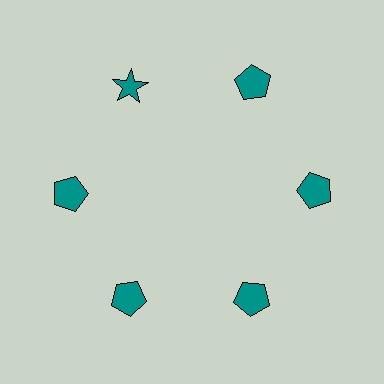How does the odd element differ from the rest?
It has a different shape: star instead of pentagon.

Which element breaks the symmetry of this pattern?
The teal star at roughly the 11 o'clock position breaks the symmetry. All other shapes are teal pentagons.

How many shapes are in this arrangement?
There are 6 shapes arranged in a ring pattern.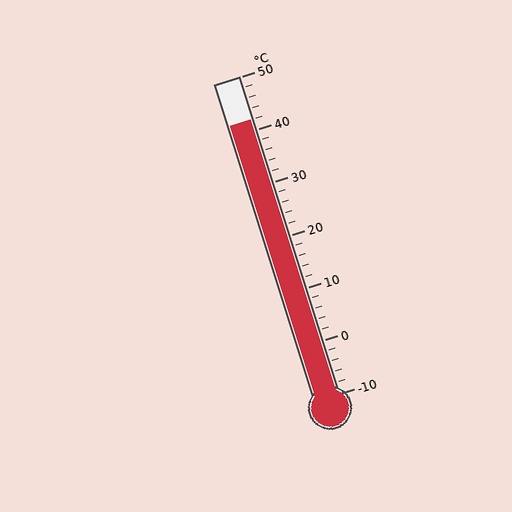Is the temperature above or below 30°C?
The temperature is above 30°C.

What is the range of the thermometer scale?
The thermometer scale ranges from -10°C to 50°C.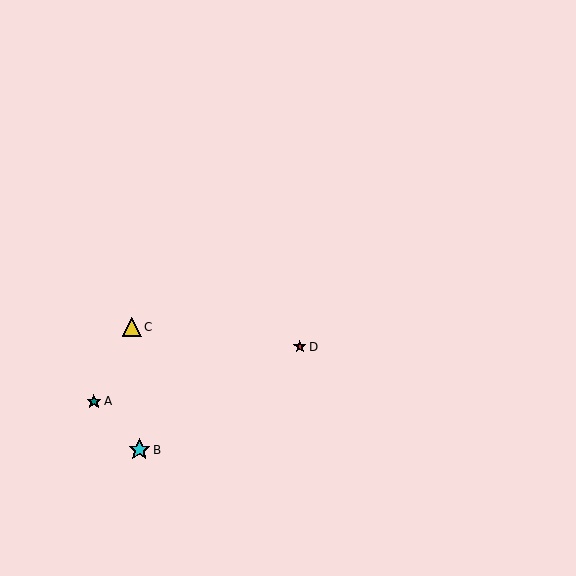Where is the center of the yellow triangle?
The center of the yellow triangle is at (132, 327).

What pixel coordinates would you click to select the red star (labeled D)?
Click at (300, 347) to select the red star D.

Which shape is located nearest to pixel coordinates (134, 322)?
The yellow triangle (labeled C) at (132, 327) is nearest to that location.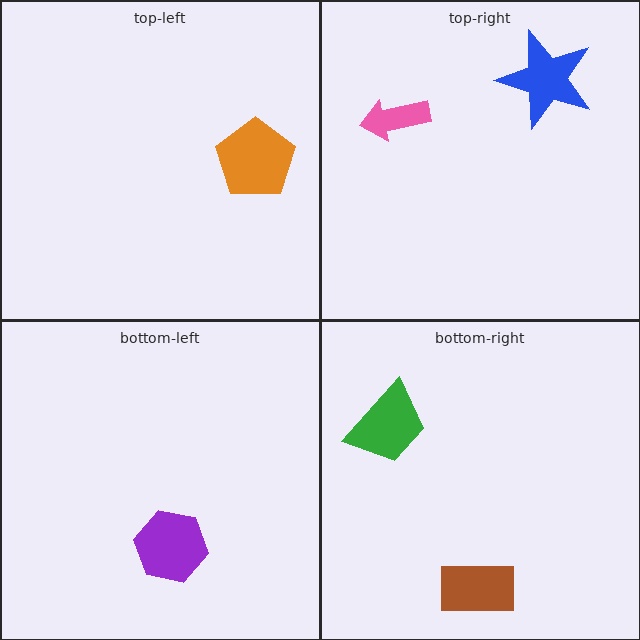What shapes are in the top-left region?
The orange pentagon.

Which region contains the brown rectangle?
The bottom-right region.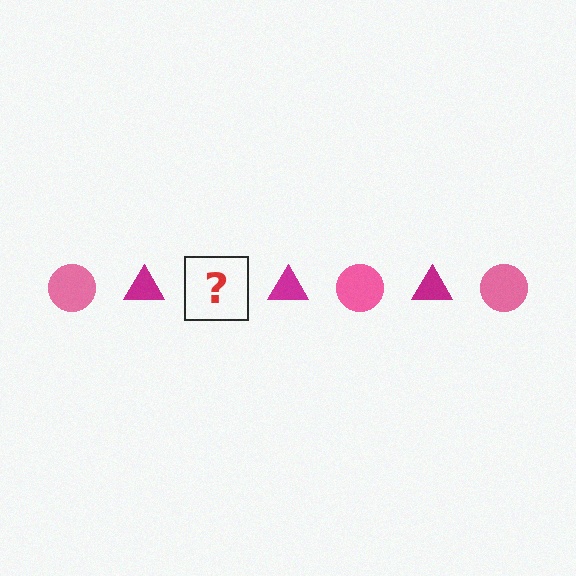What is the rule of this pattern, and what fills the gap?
The rule is that the pattern alternates between pink circle and magenta triangle. The gap should be filled with a pink circle.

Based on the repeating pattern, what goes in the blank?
The blank should be a pink circle.